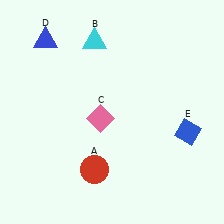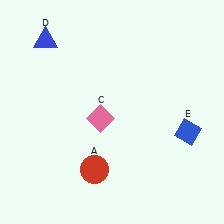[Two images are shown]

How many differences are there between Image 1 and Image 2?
There is 1 difference between the two images.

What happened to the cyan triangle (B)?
The cyan triangle (B) was removed in Image 2. It was in the top-left area of Image 1.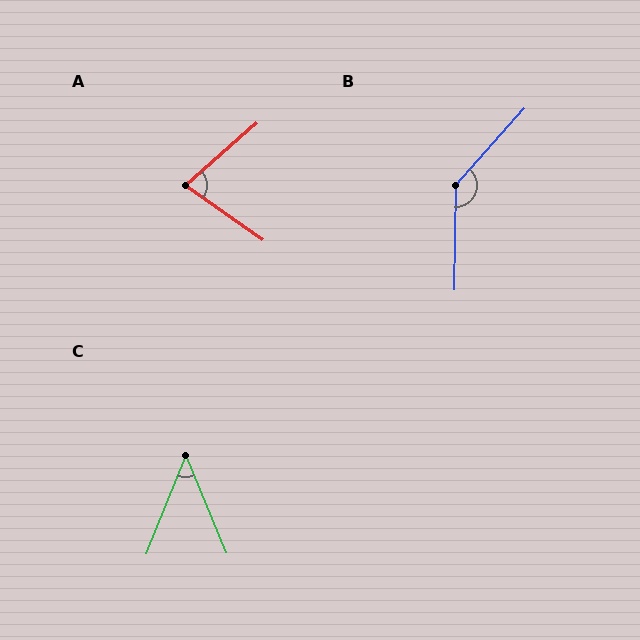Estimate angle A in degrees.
Approximately 76 degrees.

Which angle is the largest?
B, at approximately 139 degrees.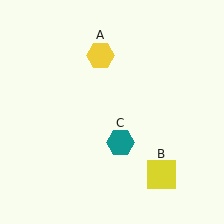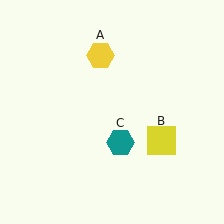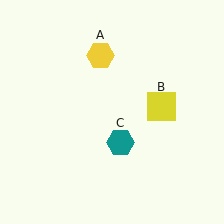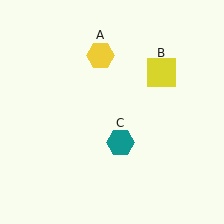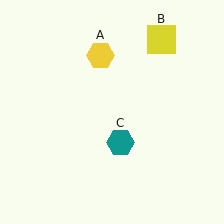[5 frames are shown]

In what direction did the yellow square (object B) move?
The yellow square (object B) moved up.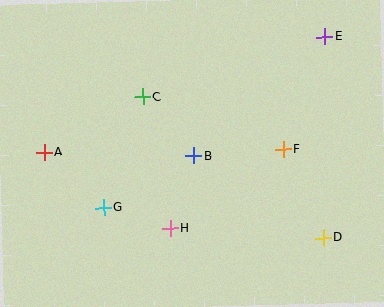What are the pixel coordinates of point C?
Point C is at (143, 97).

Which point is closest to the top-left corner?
Point A is closest to the top-left corner.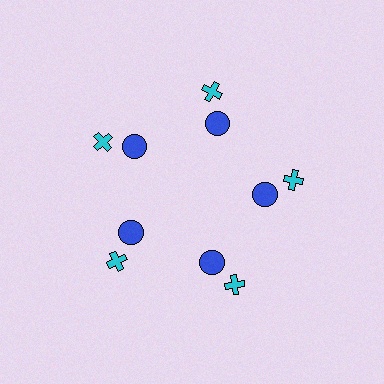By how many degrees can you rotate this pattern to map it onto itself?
The pattern maps onto itself every 72 degrees of rotation.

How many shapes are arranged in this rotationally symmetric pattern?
There are 10 shapes, arranged in 5 groups of 2.